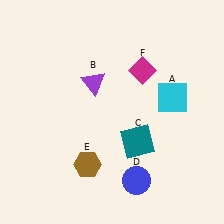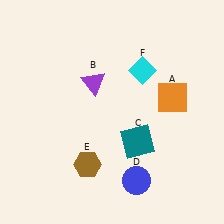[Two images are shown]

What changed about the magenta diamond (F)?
In Image 1, F is magenta. In Image 2, it changed to cyan.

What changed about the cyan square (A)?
In Image 1, A is cyan. In Image 2, it changed to orange.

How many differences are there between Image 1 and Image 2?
There are 2 differences between the two images.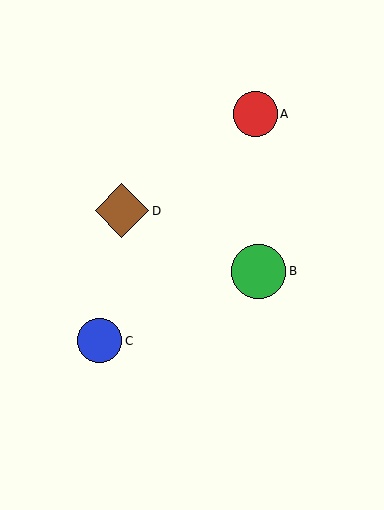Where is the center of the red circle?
The center of the red circle is at (255, 114).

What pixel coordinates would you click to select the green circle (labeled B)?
Click at (259, 271) to select the green circle B.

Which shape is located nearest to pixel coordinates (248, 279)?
The green circle (labeled B) at (259, 271) is nearest to that location.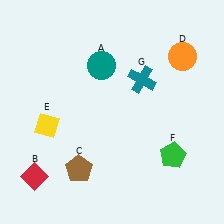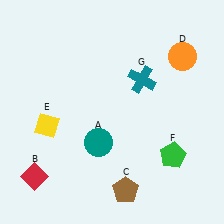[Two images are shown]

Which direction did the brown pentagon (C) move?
The brown pentagon (C) moved right.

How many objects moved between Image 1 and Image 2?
2 objects moved between the two images.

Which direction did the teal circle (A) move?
The teal circle (A) moved down.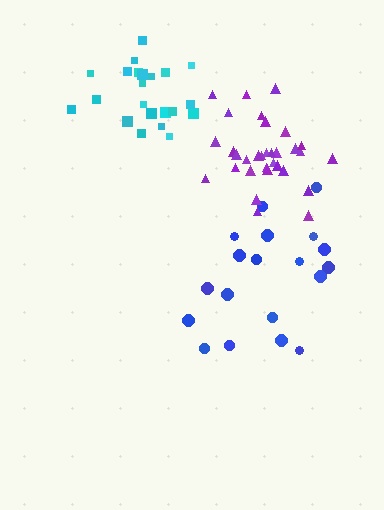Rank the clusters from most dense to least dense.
purple, cyan, blue.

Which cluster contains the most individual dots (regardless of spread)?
Purple (32).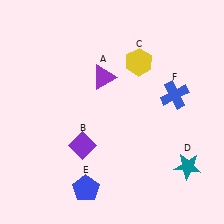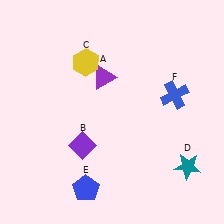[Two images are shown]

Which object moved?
The yellow hexagon (C) moved left.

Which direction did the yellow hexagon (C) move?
The yellow hexagon (C) moved left.